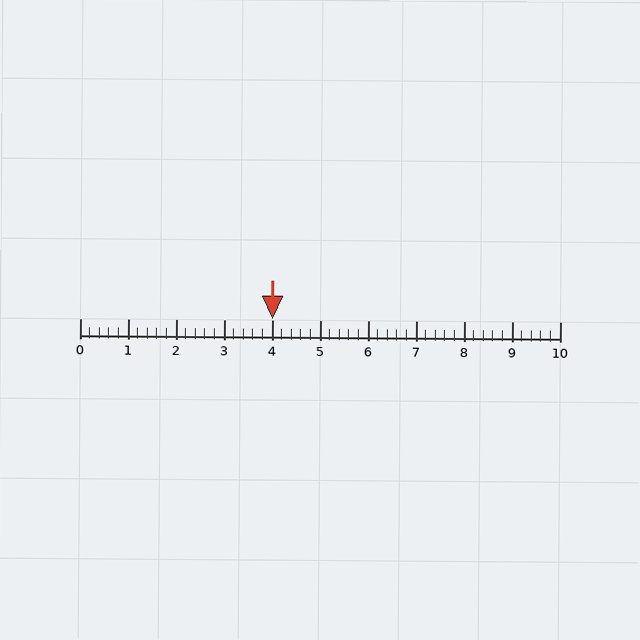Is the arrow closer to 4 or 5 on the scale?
The arrow is closer to 4.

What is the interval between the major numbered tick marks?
The major tick marks are spaced 1 units apart.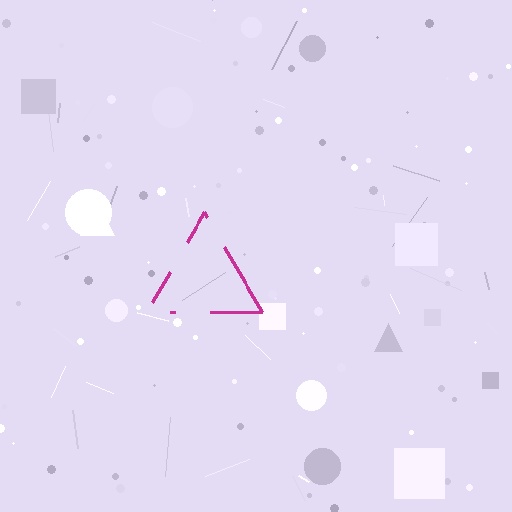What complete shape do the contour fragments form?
The contour fragments form a triangle.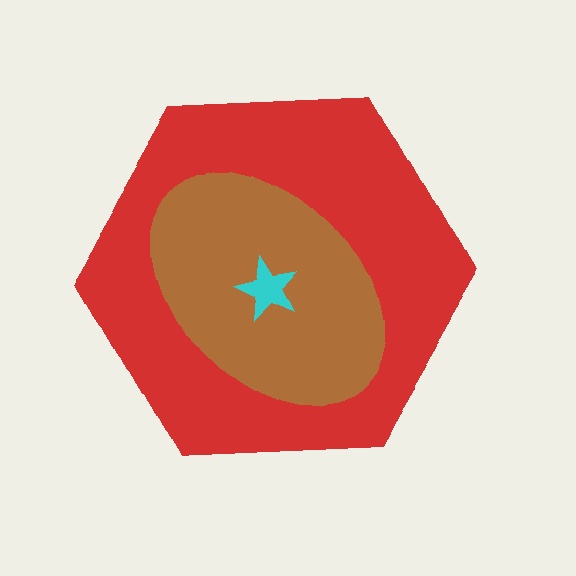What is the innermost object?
The cyan star.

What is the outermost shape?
The red hexagon.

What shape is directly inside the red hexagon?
The brown ellipse.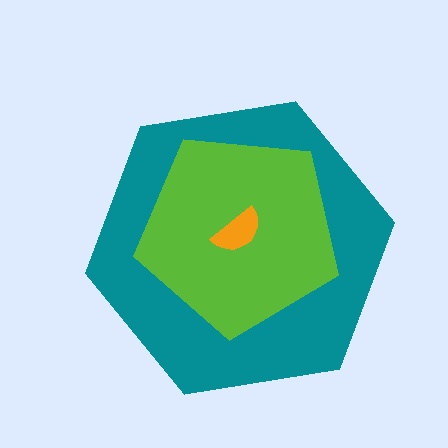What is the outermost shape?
The teal hexagon.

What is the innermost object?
The orange semicircle.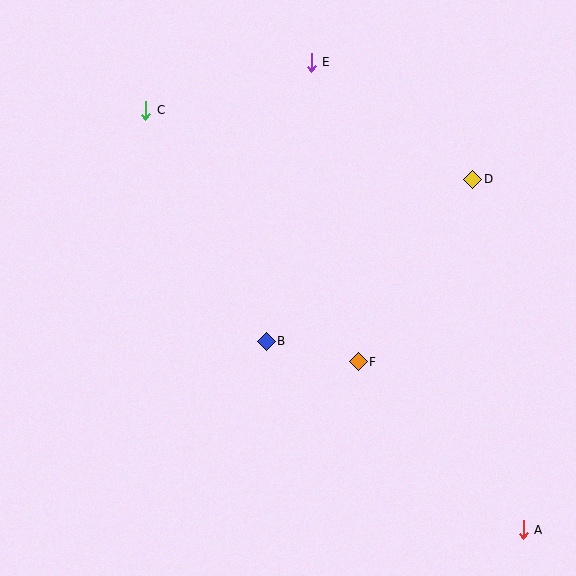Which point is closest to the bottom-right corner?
Point A is closest to the bottom-right corner.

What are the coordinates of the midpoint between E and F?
The midpoint between E and F is at (335, 212).